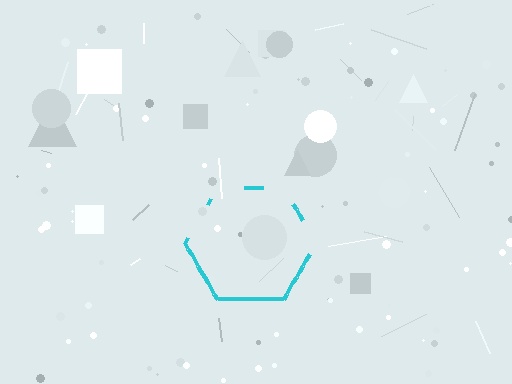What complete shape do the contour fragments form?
The contour fragments form a hexagon.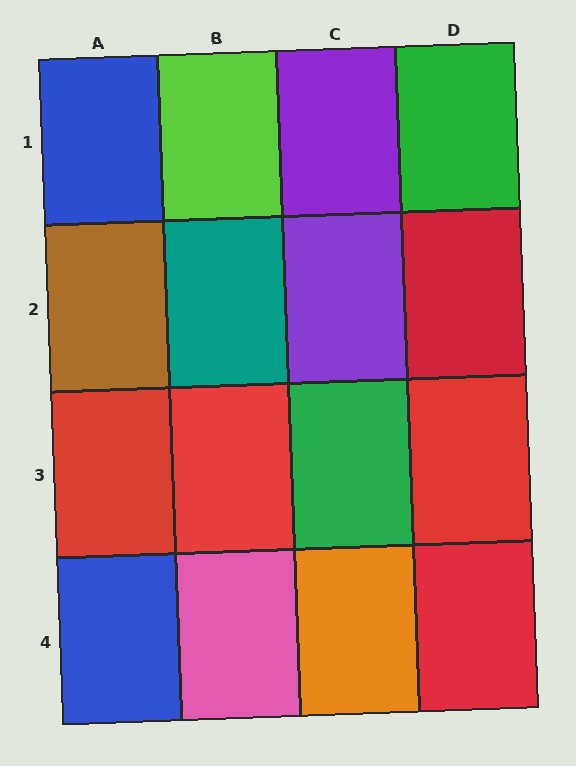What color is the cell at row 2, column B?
Teal.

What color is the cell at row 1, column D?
Green.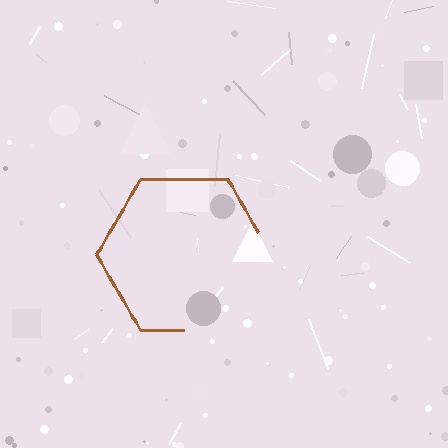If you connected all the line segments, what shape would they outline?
They would outline a hexagon.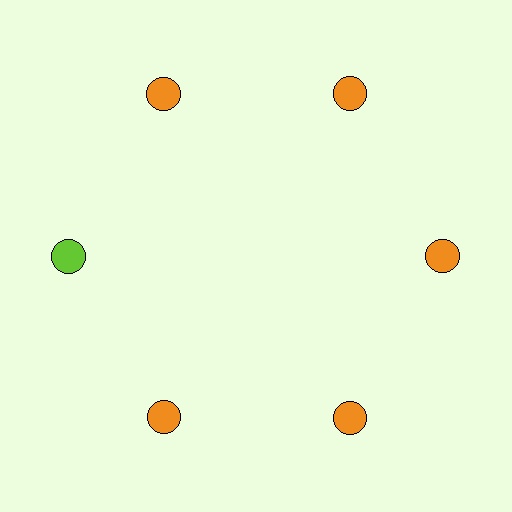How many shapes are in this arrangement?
There are 6 shapes arranged in a ring pattern.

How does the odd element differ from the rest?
It has a different color: lime instead of orange.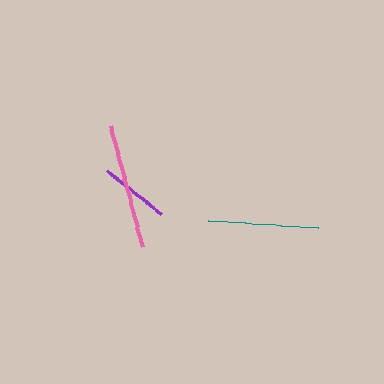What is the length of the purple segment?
The purple segment is approximately 69 pixels long.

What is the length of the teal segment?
The teal segment is approximately 110 pixels long.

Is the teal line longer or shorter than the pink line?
The pink line is longer than the teal line.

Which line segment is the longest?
The pink line is the longest at approximately 125 pixels.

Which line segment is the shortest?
The purple line is the shortest at approximately 69 pixels.